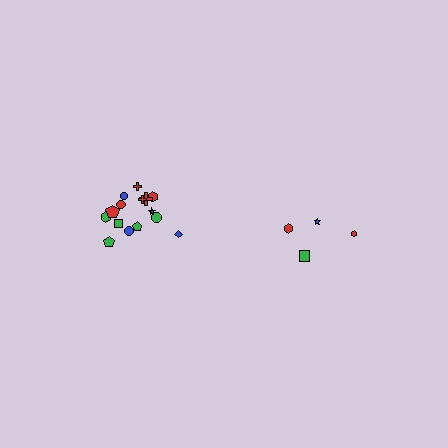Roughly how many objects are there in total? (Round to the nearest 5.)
Roughly 20 objects in total.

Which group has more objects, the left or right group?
The left group.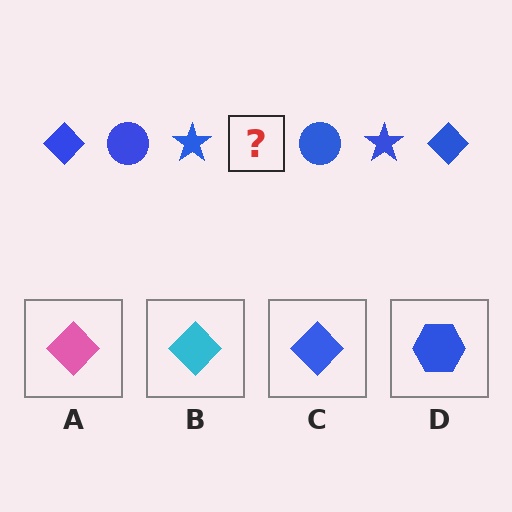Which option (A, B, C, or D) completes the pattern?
C.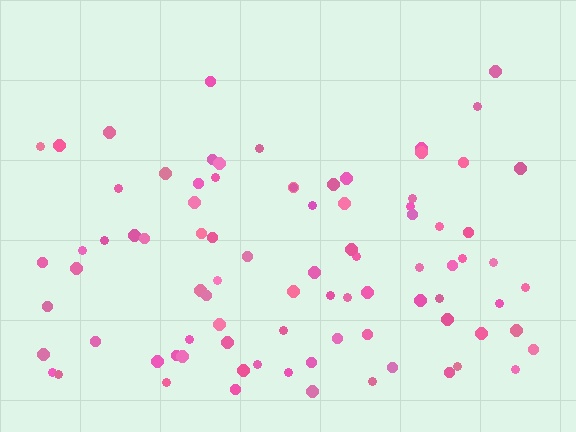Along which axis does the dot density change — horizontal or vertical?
Vertical.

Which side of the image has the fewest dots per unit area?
The top.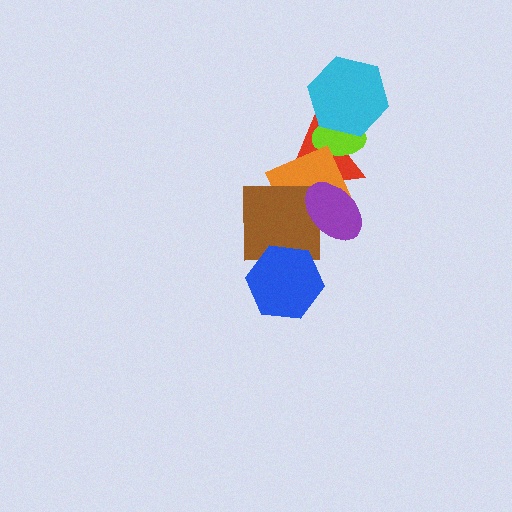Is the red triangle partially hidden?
Yes, it is partially covered by another shape.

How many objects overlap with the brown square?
4 objects overlap with the brown square.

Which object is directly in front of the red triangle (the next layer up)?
The lime ellipse is directly in front of the red triangle.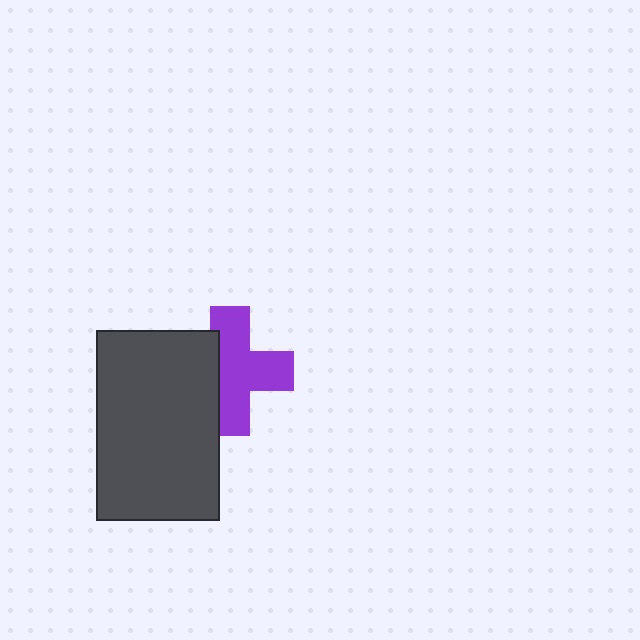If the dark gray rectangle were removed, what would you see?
You would see the complete purple cross.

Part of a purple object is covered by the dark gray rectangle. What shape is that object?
It is a cross.